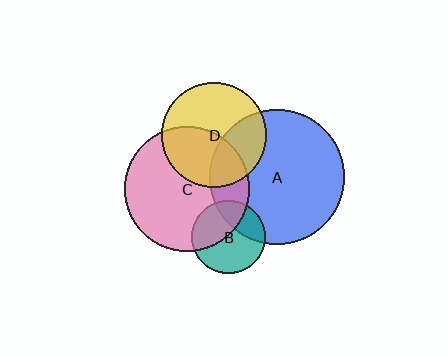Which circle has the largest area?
Circle A (blue).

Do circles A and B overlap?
Yes.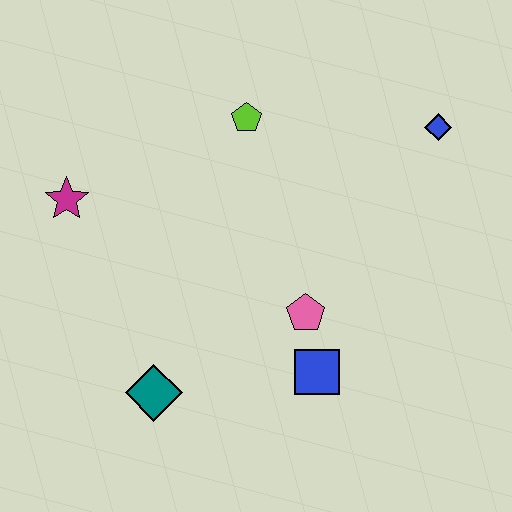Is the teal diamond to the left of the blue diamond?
Yes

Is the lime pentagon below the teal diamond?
No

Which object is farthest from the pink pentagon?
The magenta star is farthest from the pink pentagon.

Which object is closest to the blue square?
The pink pentagon is closest to the blue square.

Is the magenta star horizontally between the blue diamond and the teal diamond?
No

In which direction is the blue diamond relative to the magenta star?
The blue diamond is to the right of the magenta star.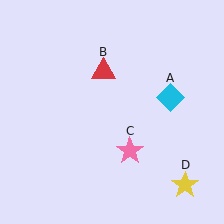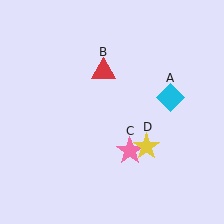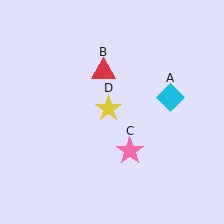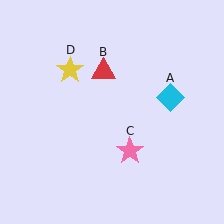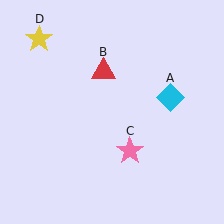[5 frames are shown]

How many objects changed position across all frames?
1 object changed position: yellow star (object D).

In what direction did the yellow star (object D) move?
The yellow star (object D) moved up and to the left.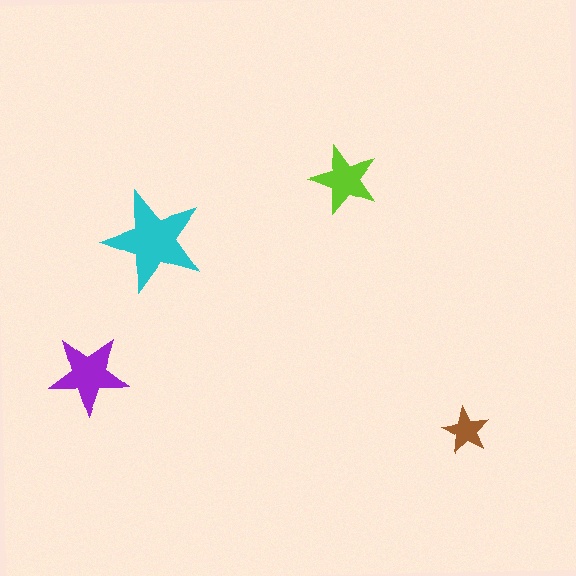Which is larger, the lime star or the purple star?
The purple one.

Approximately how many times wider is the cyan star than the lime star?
About 1.5 times wider.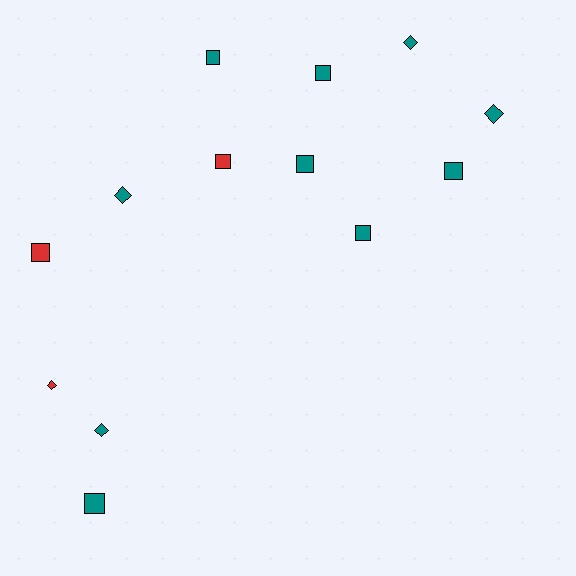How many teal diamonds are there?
There are 4 teal diamonds.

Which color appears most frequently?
Teal, with 10 objects.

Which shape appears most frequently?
Square, with 8 objects.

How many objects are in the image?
There are 13 objects.